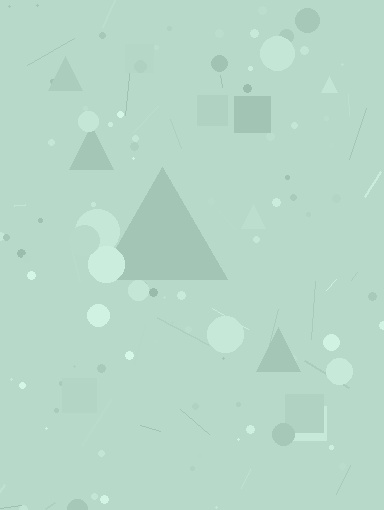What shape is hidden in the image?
A triangle is hidden in the image.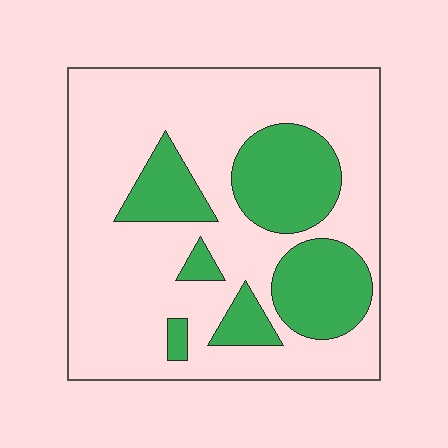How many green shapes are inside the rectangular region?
6.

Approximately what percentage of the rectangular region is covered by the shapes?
Approximately 30%.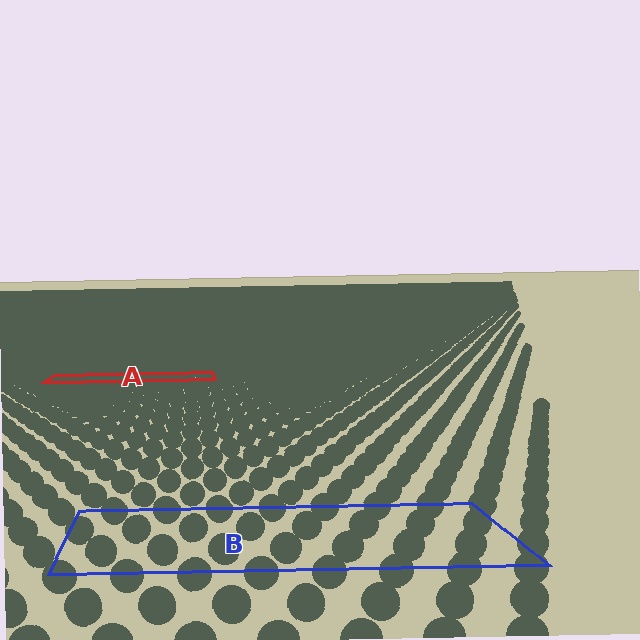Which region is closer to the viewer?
Region B is closer. The texture elements there are larger and more spread out.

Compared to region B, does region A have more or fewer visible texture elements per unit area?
Region A has more texture elements per unit area — they are packed more densely because it is farther away.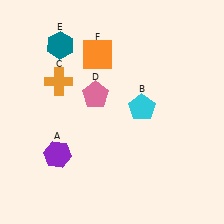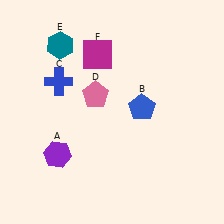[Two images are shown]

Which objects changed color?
B changed from cyan to blue. C changed from orange to blue. F changed from orange to magenta.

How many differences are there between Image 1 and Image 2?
There are 3 differences between the two images.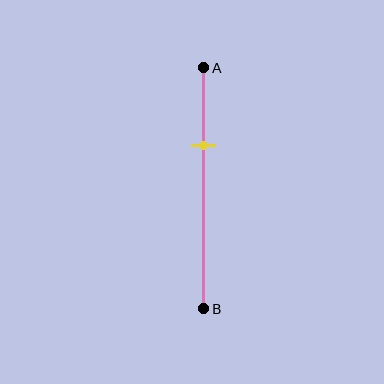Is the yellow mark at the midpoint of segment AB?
No, the mark is at about 30% from A, not at the 50% midpoint.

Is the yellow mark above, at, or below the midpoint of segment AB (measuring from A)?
The yellow mark is above the midpoint of segment AB.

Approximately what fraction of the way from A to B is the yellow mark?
The yellow mark is approximately 30% of the way from A to B.